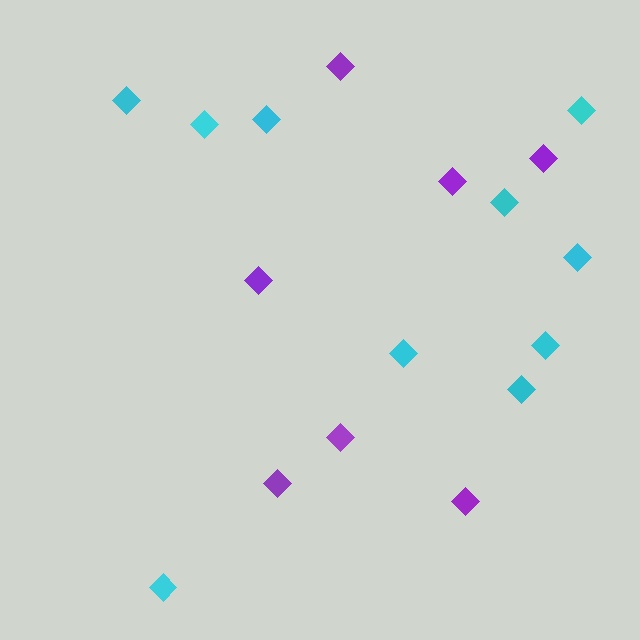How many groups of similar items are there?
There are 2 groups: one group of cyan diamonds (10) and one group of purple diamonds (7).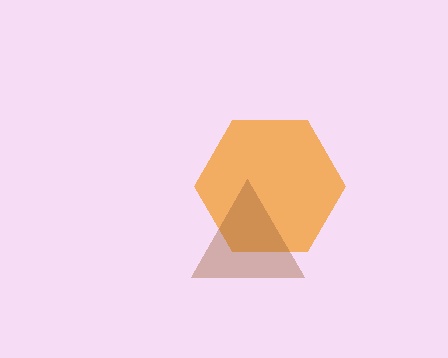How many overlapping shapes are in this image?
There are 2 overlapping shapes in the image.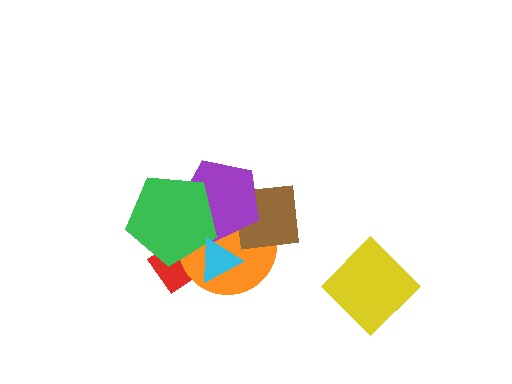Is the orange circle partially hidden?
Yes, it is partially covered by another shape.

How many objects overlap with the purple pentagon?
5 objects overlap with the purple pentagon.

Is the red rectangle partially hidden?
Yes, it is partially covered by another shape.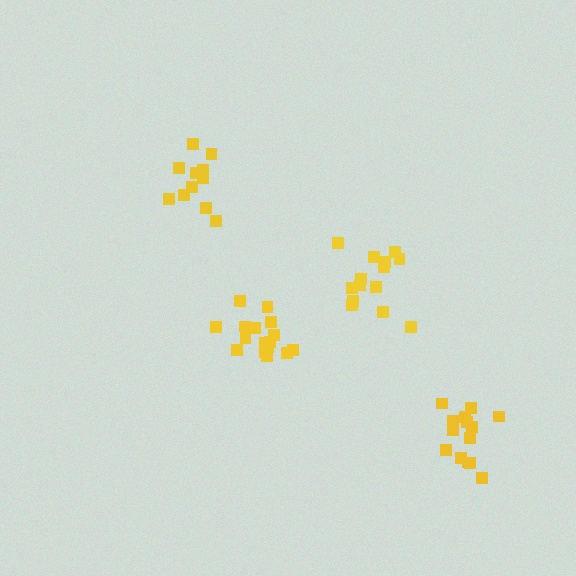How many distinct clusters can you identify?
There are 4 distinct clusters.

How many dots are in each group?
Group 1: 17 dots, Group 2: 12 dots, Group 3: 14 dots, Group 4: 14 dots (57 total).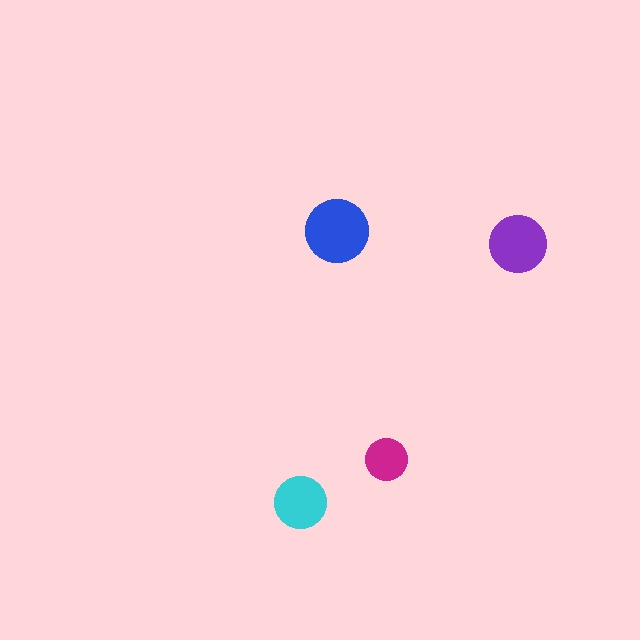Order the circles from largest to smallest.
the blue one, the purple one, the cyan one, the magenta one.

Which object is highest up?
The blue circle is topmost.